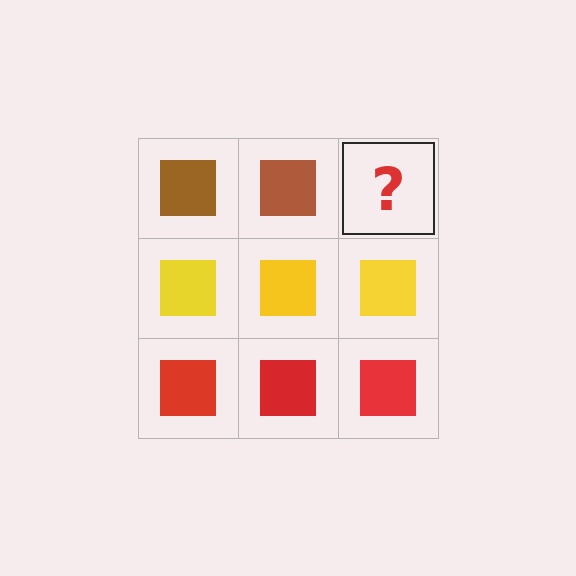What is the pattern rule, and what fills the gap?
The rule is that each row has a consistent color. The gap should be filled with a brown square.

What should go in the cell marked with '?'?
The missing cell should contain a brown square.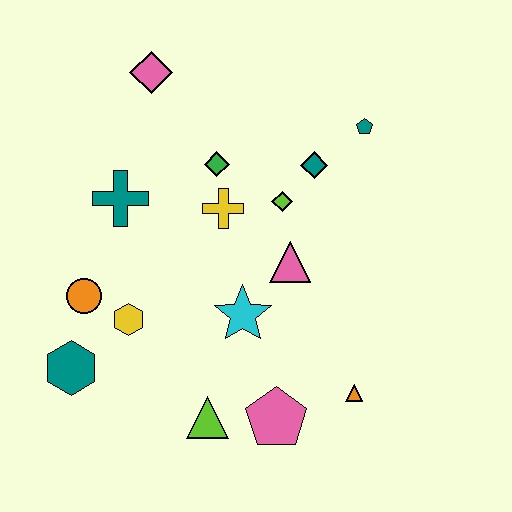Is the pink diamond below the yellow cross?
No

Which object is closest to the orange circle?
The yellow hexagon is closest to the orange circle.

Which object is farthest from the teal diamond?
The teal hexagon is farthest from the teal diamond.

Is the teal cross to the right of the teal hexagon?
Yes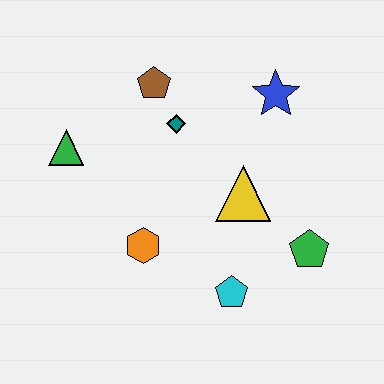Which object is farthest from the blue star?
The green triangle is farthest from the blue star.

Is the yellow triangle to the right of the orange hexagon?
Yes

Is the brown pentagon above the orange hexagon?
Yes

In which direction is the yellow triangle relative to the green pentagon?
The yellow triangle is to the left of the green pentagon.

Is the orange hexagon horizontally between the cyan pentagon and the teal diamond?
No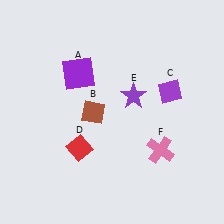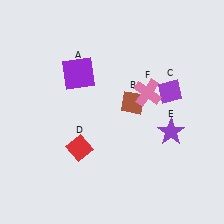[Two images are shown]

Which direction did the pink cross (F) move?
The pink cross (F) moved up.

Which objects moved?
The objects that moved are: the brown diamond (B), the purple star (E), the pink cross (F).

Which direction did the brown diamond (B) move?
The brown diamond (B) moved right.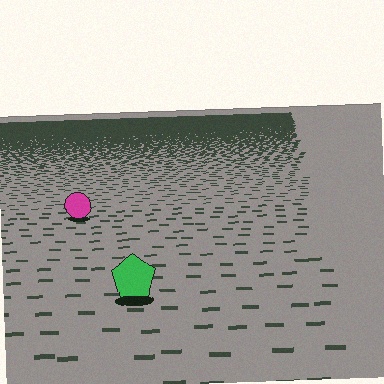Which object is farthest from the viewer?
The magenta circle is farthest from the viewer. It appears smaller and the ground texture around it is denser.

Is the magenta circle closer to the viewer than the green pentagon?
No. The green pentagon is closer — you can tell from the texture gradient: the ground texture is coarser near it.